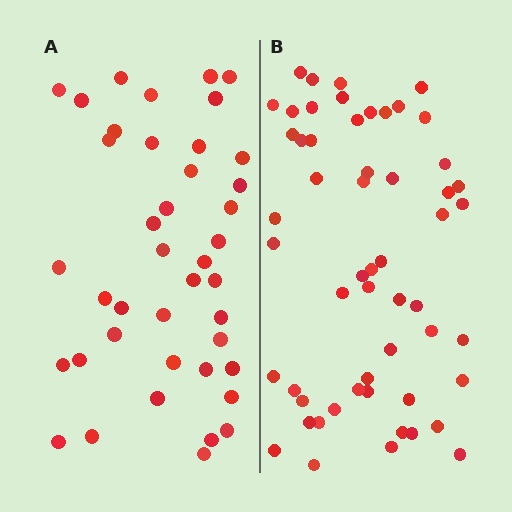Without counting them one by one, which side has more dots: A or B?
Region B (the right region) has more dots.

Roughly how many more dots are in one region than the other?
Region B has approximately 15 more dots than region A.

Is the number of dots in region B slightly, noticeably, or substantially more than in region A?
Region B has noticeably more, but not dramatically so. The ratio is roughly 1.3 to 1.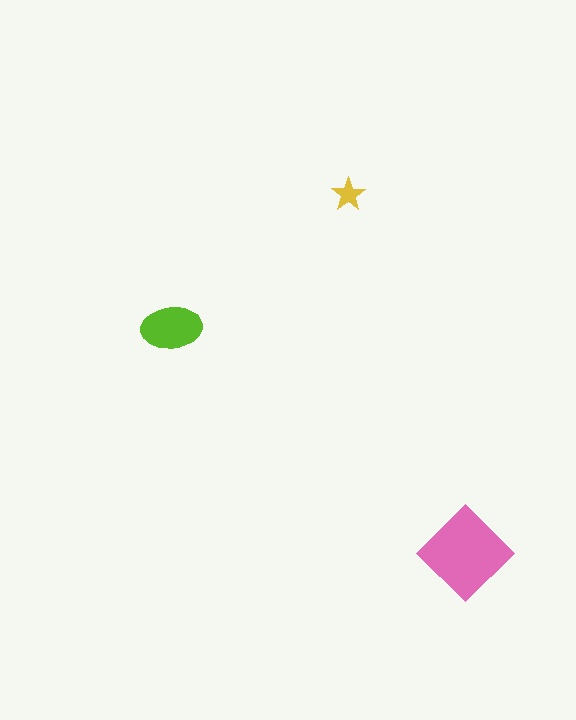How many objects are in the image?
There are 3 objects in the image.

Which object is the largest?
The pink diamond.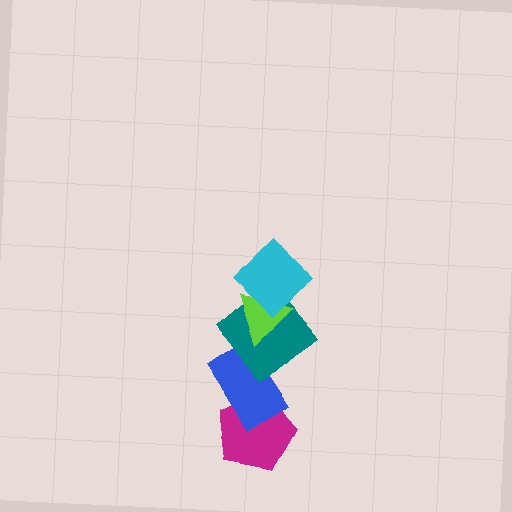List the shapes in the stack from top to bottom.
From top to bottom: the cyan diamond, the lime triangle, the teal diamond, the blue rectangle, the magenta pentagon.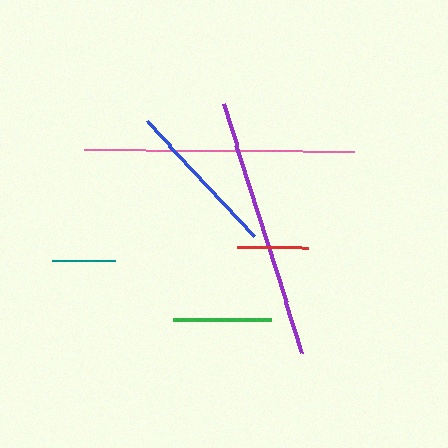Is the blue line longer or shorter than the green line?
The blue line is longer than the green line.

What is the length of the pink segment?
The pink segment is approximately 270 pixels long.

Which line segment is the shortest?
The teal line is the shortest at approximately 62 pixels.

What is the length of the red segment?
The red segment is approximately 71 pixels long.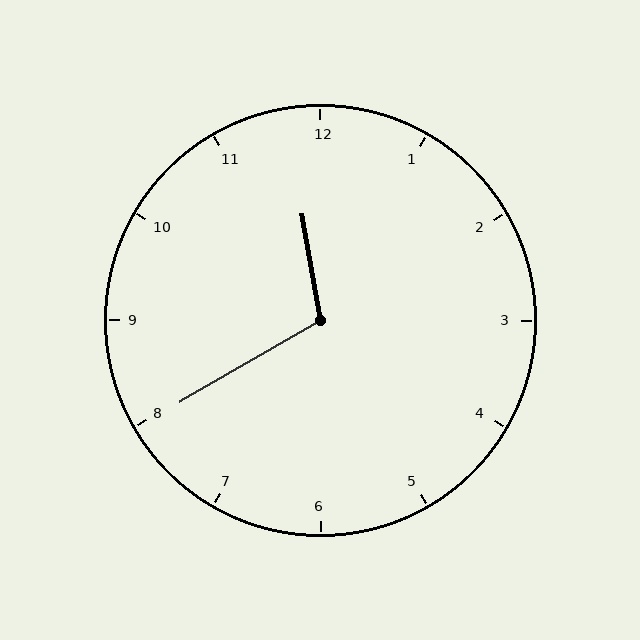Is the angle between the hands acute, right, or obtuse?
It is obtuse.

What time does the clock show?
11:40.